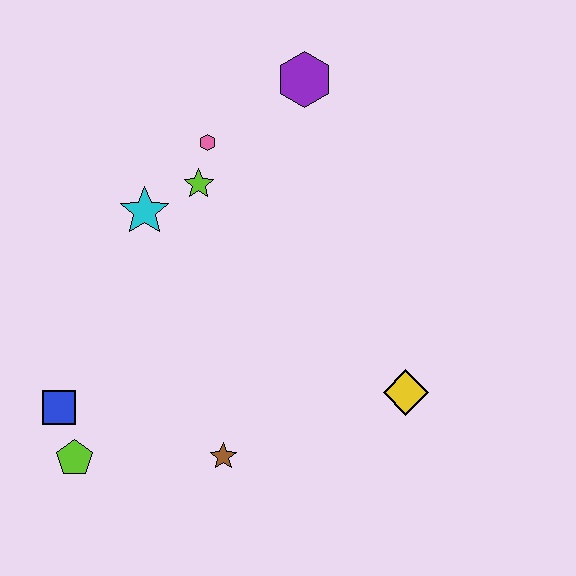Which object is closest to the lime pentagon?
The blue square is closest to the lime pentagon.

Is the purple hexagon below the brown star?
No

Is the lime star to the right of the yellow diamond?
No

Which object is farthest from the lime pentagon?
The purple hexagon is farthest from the lime pentagon.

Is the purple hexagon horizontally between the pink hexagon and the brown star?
No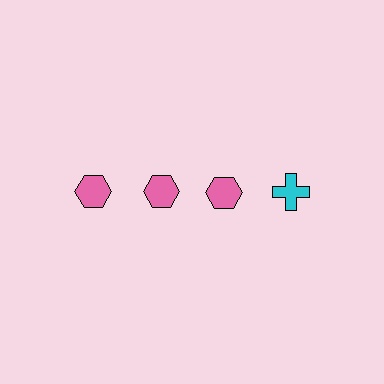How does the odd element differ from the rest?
It differs in both color (cyan instead of pink) and shape (cross instead of hexagon).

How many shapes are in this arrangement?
There are 4 shapes arranged in a grid pattern.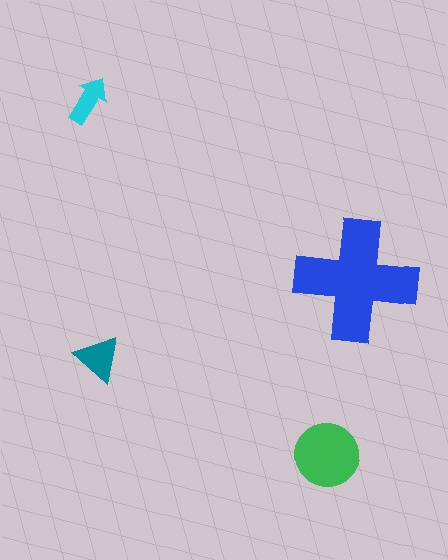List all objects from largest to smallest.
The blue cross, the green circle, the teal triangle, the cyan arrow.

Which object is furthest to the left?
The cyan arrow is leftmost.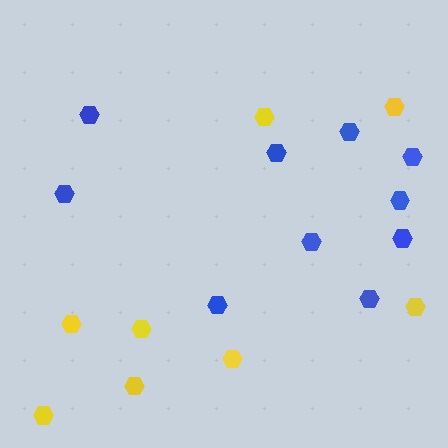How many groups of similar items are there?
There are 2 groups: one group of blue hexagons (10) and one group of yellow hexagons (8).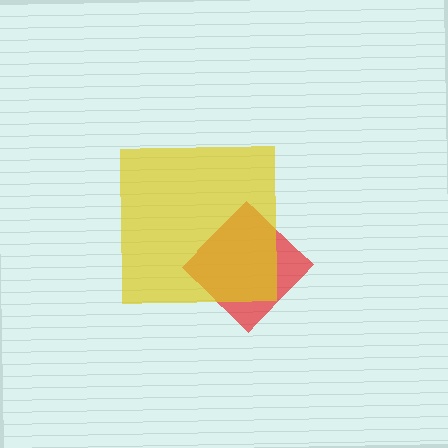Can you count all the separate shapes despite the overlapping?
Yes, there are 2 separate shapes.